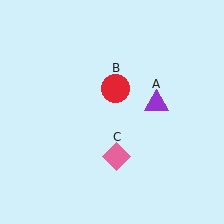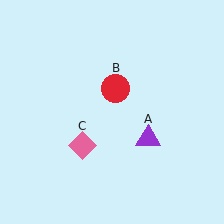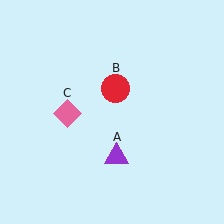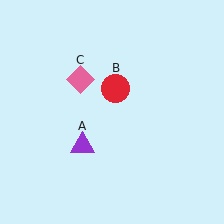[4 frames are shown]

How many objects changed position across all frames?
2 objects changed position: purple triangle (object A), pink diamond (object C).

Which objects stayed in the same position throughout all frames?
Red circle (object B) remained stationary.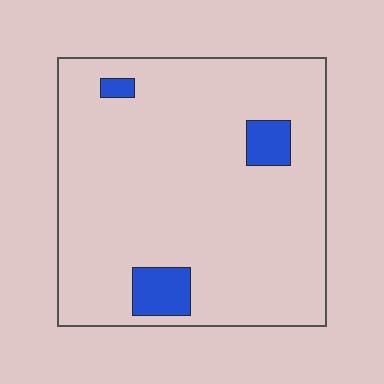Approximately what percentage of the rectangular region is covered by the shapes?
Approximately 10%.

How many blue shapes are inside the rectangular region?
3.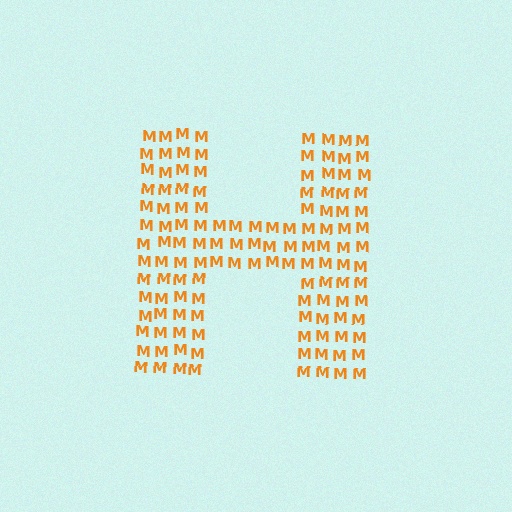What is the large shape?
The large shape is the letter H.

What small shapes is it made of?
It is made of small letter M's.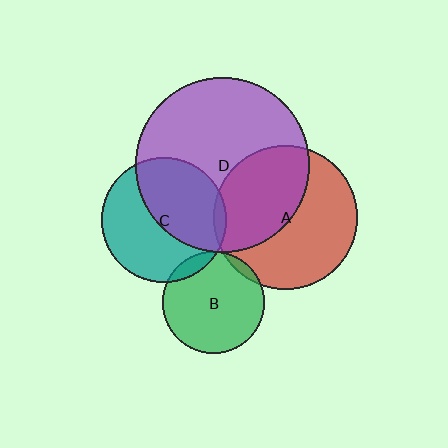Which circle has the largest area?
Circle D (purple).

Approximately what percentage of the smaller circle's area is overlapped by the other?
Approximately 5%.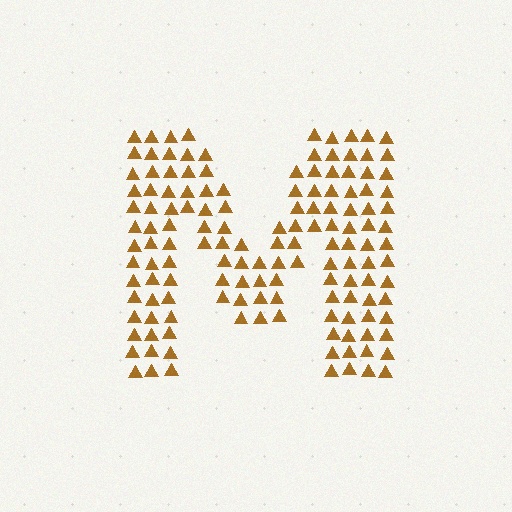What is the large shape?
The large shape is the letter M.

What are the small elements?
The small elements are triangles.